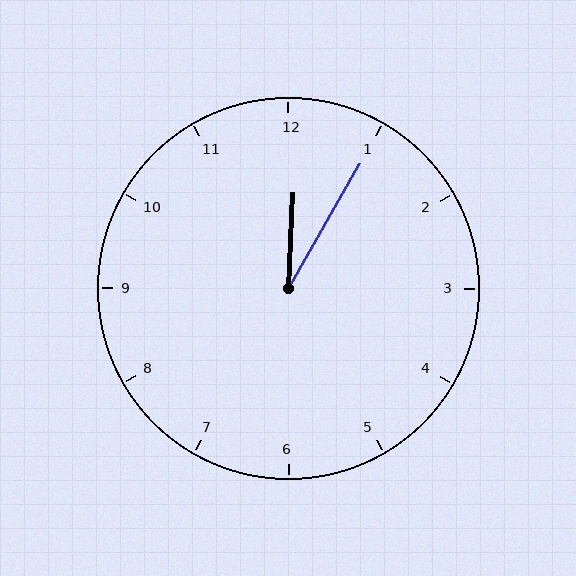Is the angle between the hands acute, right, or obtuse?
It is acute.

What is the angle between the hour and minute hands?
Approximately 28 degrees.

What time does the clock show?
12:05.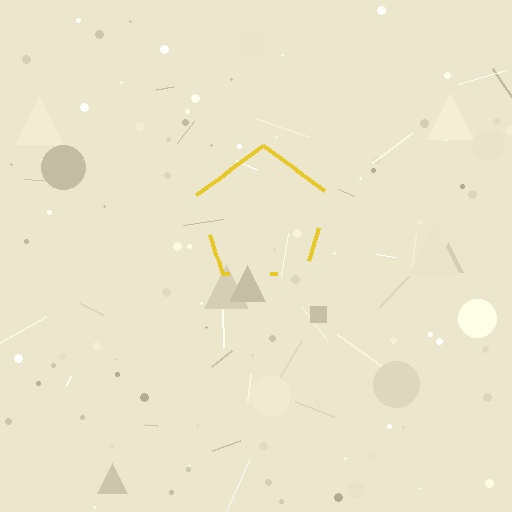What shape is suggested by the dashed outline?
The dashed outline suggests a pentagon.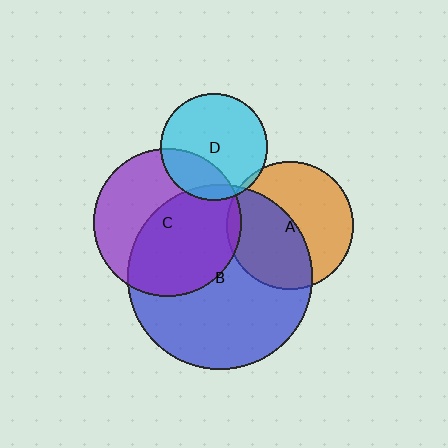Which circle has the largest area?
Circle B (blue).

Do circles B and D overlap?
Yes.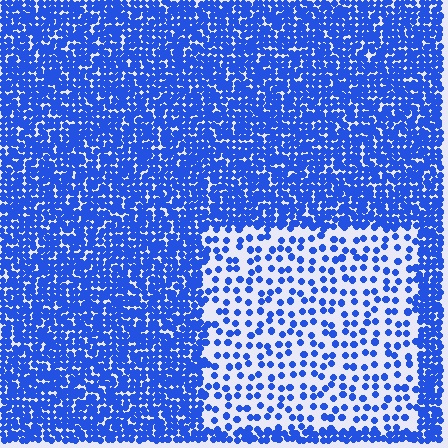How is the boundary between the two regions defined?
The boundary is defined by a change in element density (approximately 3.0x ratio). All elements are the same color, size, and shape.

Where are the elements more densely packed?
The elements are more densely packed outside the rectangle boundary.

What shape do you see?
I see a rectangle.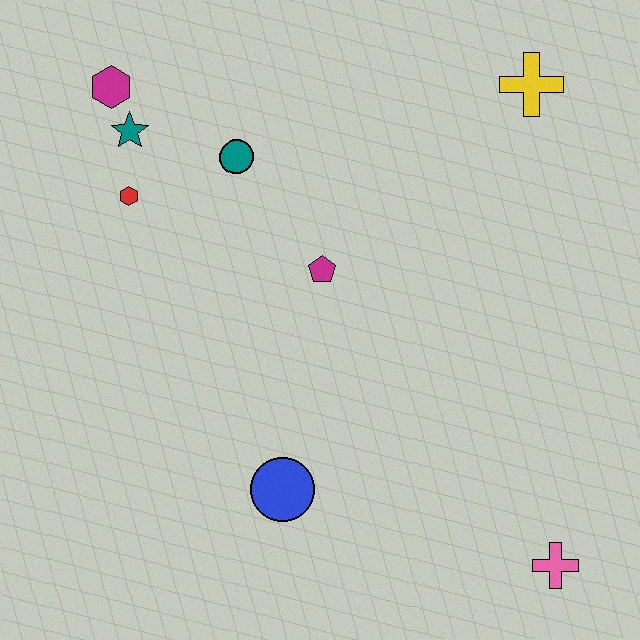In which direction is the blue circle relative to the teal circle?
The blue circle is below the teal circle.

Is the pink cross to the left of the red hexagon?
No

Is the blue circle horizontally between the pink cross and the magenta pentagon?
No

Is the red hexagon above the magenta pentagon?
Yes